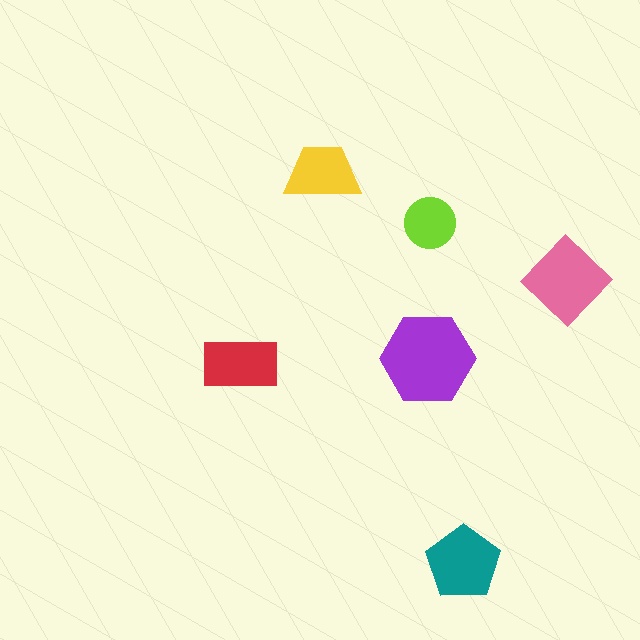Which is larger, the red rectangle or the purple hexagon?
The purple hexagon.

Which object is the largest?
The purple hexagon.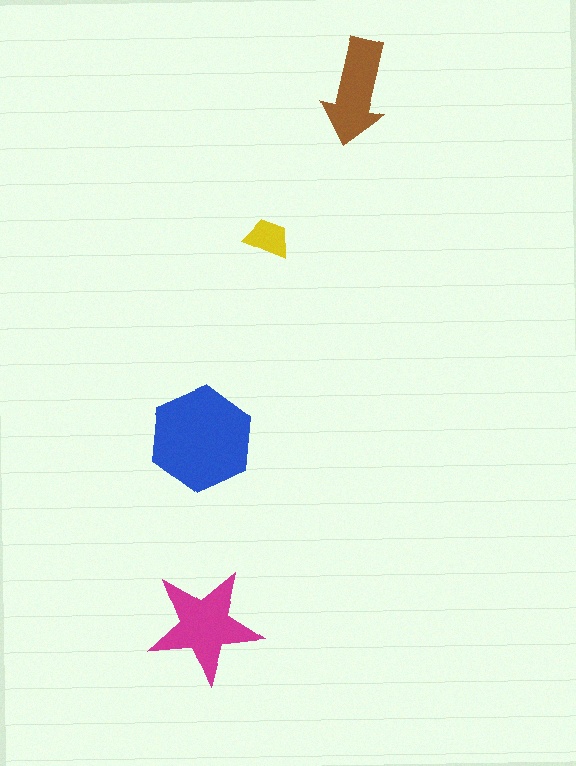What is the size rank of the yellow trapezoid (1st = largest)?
4th.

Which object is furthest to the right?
The brown arrow is rightmost.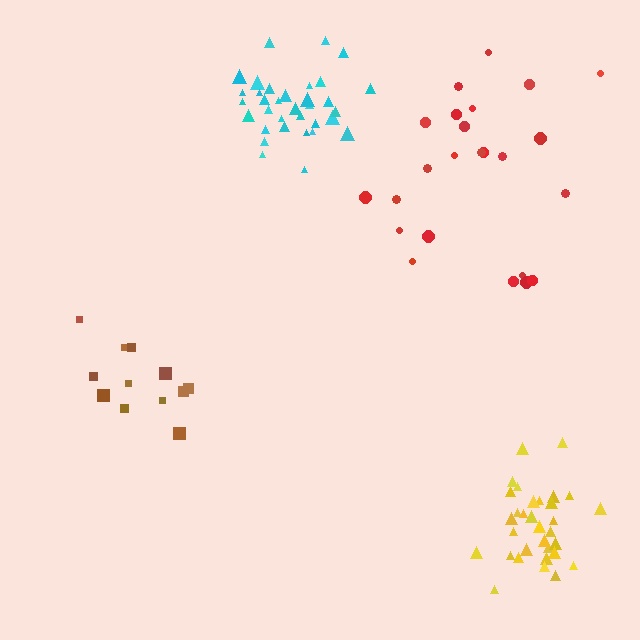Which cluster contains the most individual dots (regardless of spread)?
Cyan (34).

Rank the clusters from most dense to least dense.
yellow, cyan, brown, red.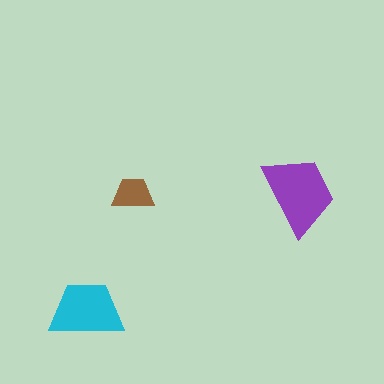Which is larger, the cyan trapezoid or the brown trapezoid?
The cyan one.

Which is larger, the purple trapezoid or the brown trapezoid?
The purple one.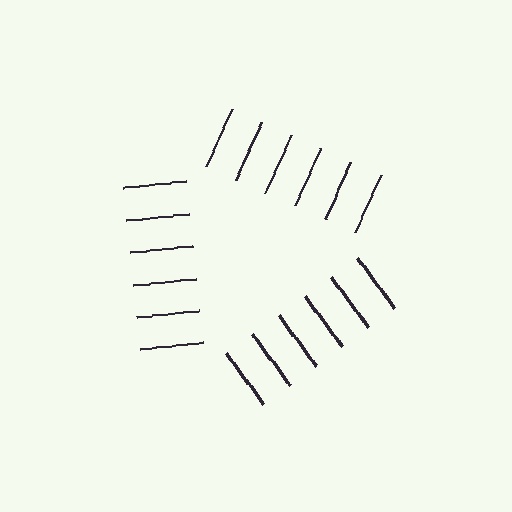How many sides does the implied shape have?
3 sides — the line-ends trace a triangle.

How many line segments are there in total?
18 — 6 along each of the 3 edges.